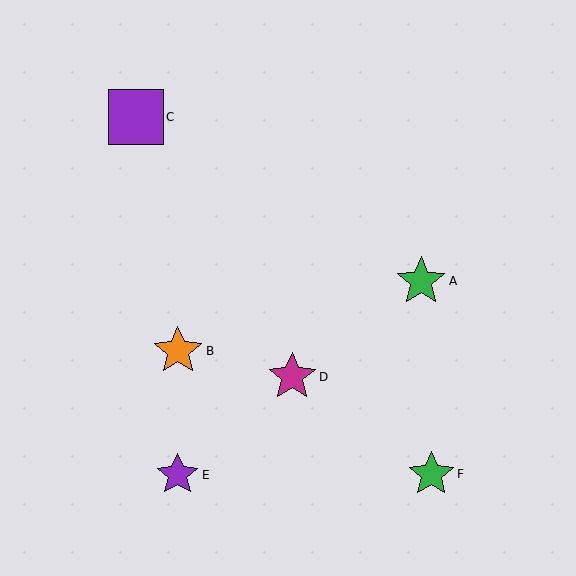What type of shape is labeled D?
Shape D is a magenta star.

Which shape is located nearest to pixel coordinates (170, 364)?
The orange star (labeled B) at (178, 351) is nearest to that location.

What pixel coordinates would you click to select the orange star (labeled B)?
Click at (178, 351) to select the orange star B.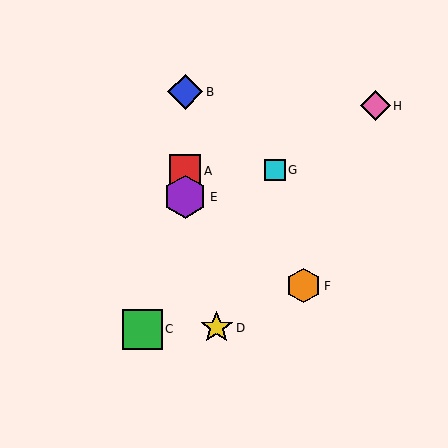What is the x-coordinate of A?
Object A is at x≈185.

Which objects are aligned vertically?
Objects A, B, E are aligned vertically.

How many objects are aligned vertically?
3 objects (A, B, E) are aligned vertically.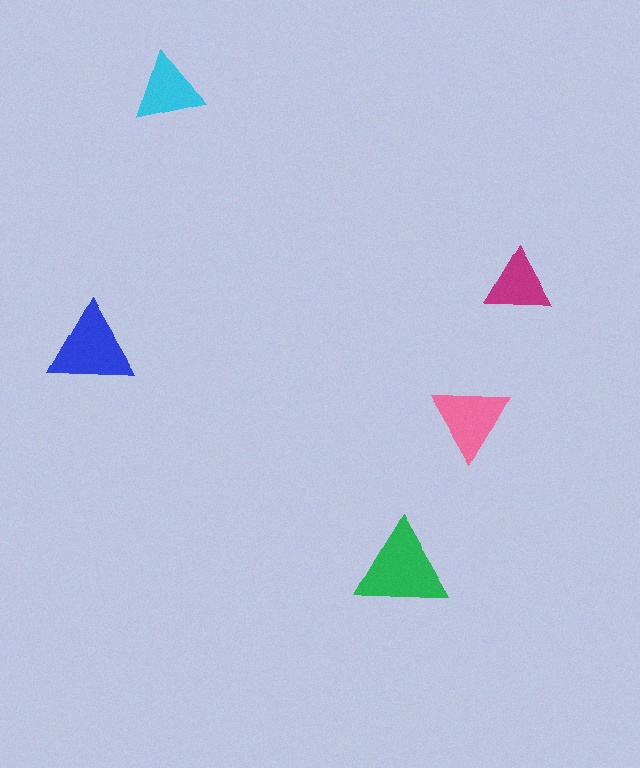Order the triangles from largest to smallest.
the green one, the blue one, the pink one, the cyan one, the magenta one.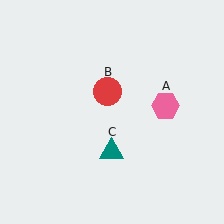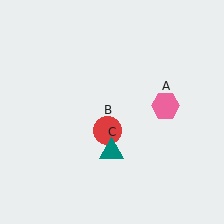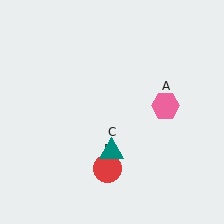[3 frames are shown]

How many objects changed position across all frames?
1 object changed position: red circle (object B).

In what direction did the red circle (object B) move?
The red circle (object B) moved down.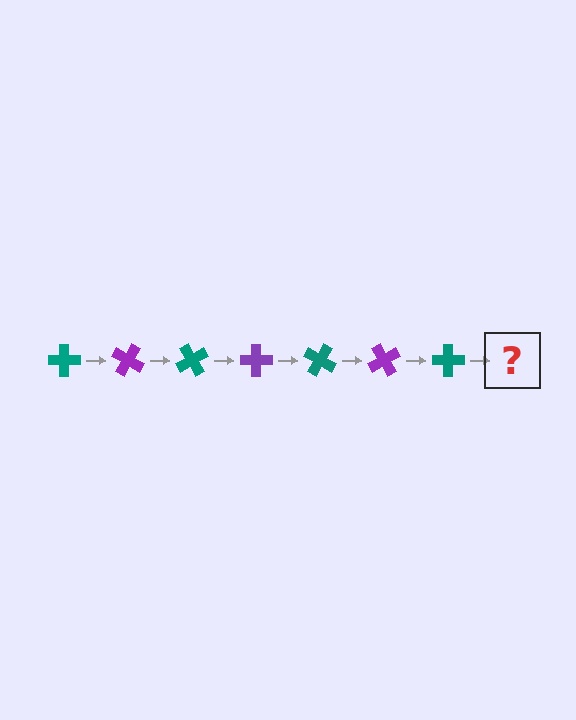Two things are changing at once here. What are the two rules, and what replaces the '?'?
The two rules are that it rotates 30 degrees each step and the color cycles through teal and purple. The '?' should be a purple cross, rotated 210 degrees from the start.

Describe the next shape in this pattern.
It should be a purple cross, rotated 210 degrees from the start.